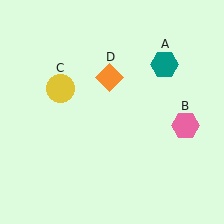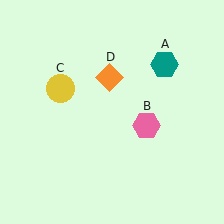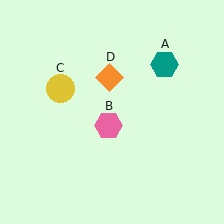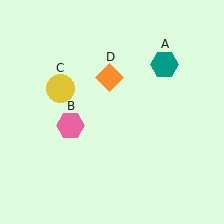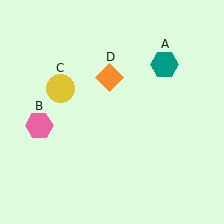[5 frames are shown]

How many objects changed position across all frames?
1 object changed position: pink hexagon (object B).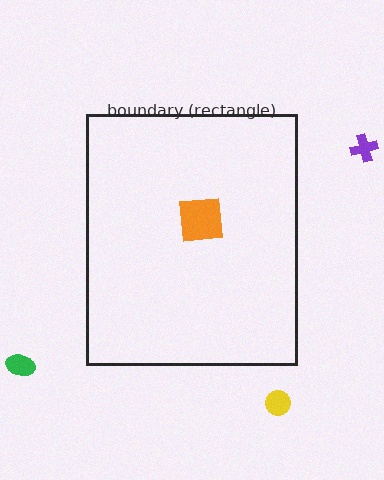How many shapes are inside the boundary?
1 inside, 3 outside.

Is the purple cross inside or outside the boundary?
Outside.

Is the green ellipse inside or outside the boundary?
Outside.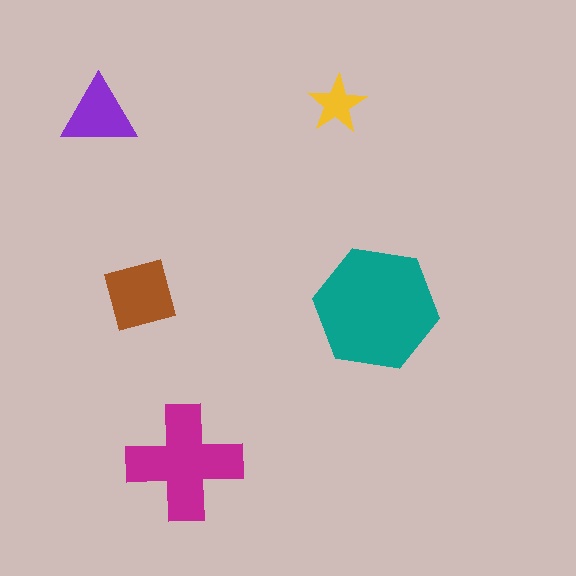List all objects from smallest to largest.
The yellow star, the purple triangle, the brown square, the magenta cross, the teal hexagon.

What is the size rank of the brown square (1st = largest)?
3rd.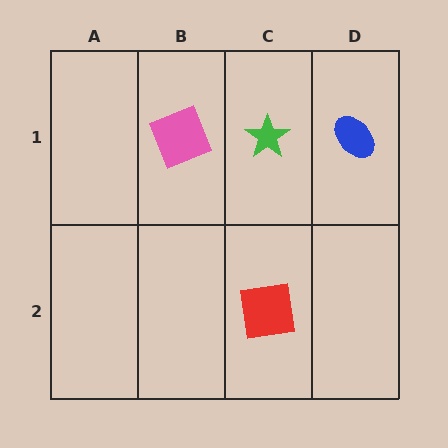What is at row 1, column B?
A pink square.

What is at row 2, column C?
A red square.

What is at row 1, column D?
A blue ellipse.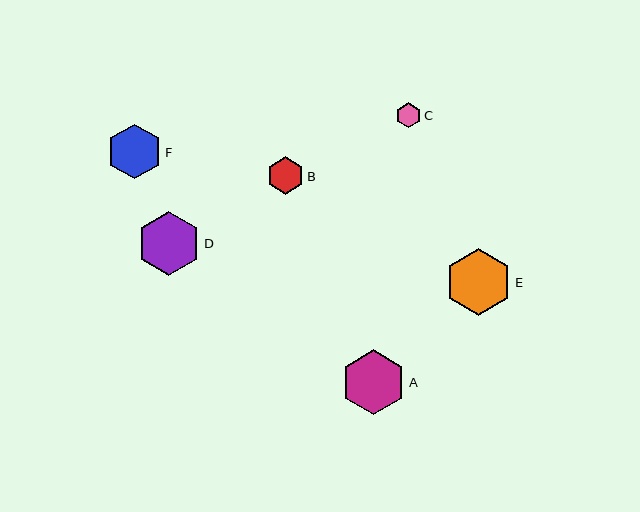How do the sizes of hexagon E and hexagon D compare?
Hexagon E and hexagon D are approximately the same size.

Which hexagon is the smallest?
Hexagon C is the smallest with a size of approximately 25 pixels.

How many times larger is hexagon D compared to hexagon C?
Hexagon D is approximately 2.5 times the size of hexagon C.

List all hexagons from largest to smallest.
From largest to smallest: E, A, D, F, B, C.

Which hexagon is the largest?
Hexagon E is the largest with a size of approximately 67 pixels.